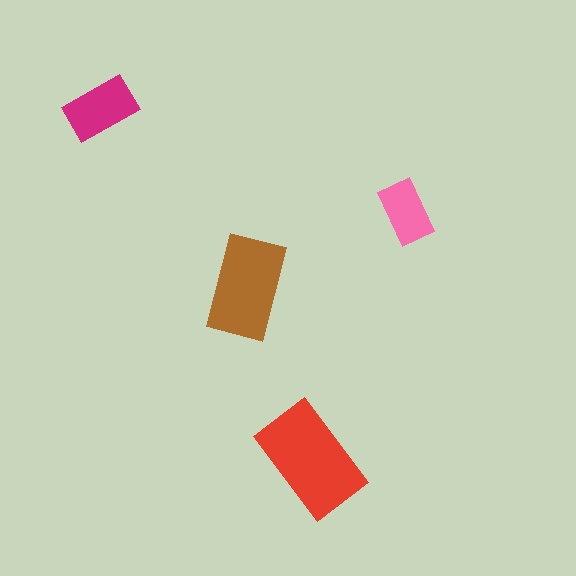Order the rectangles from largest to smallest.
the red one, the brown one, the magenta one, the pink one.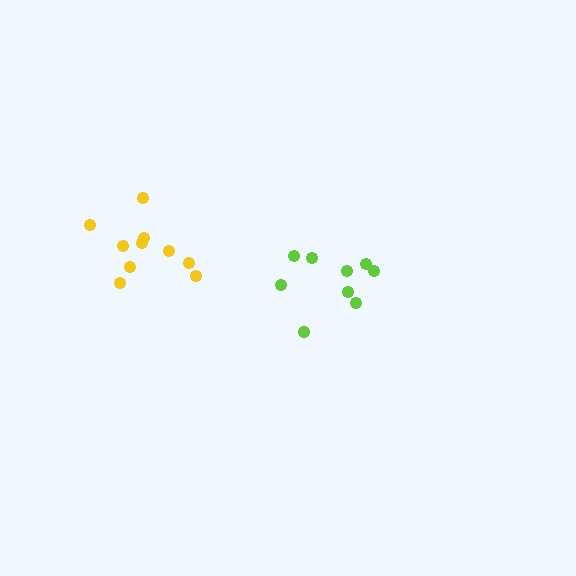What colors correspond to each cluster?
The clusters are colored: yellow, lime.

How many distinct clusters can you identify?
There are 2 distinct clusters.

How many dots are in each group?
Group 1: 10 dots, Group 2: 9 dots (19 total).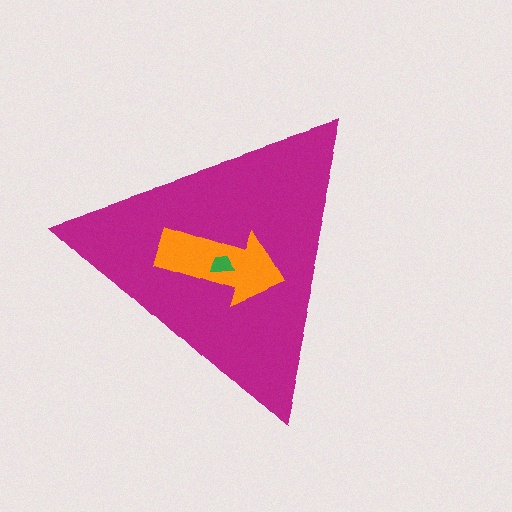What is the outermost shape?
The magenta triangle.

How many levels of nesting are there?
3.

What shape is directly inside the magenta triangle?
The orange arrow.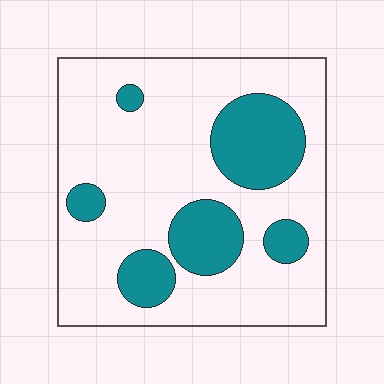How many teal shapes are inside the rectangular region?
6.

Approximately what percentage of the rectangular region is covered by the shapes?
Approximately 25%.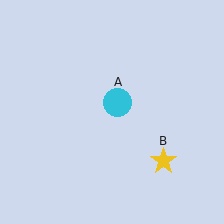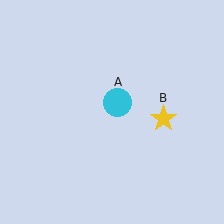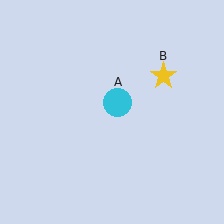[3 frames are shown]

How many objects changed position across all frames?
1 object changed position: yellow star (object B).